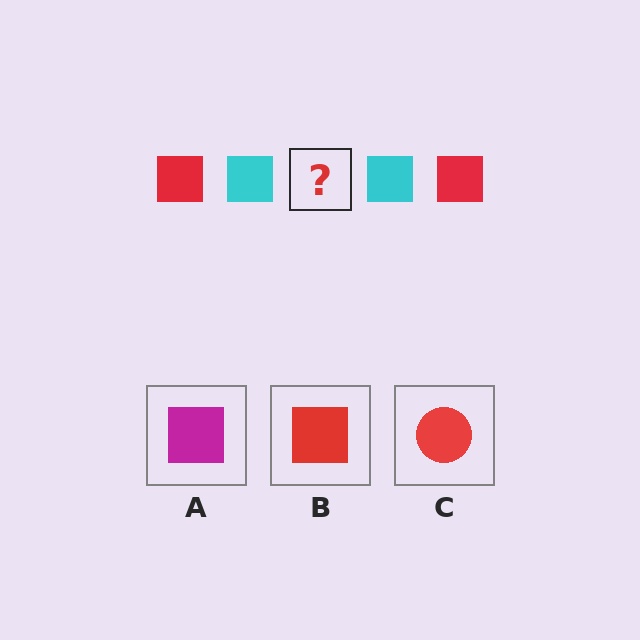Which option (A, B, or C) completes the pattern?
B.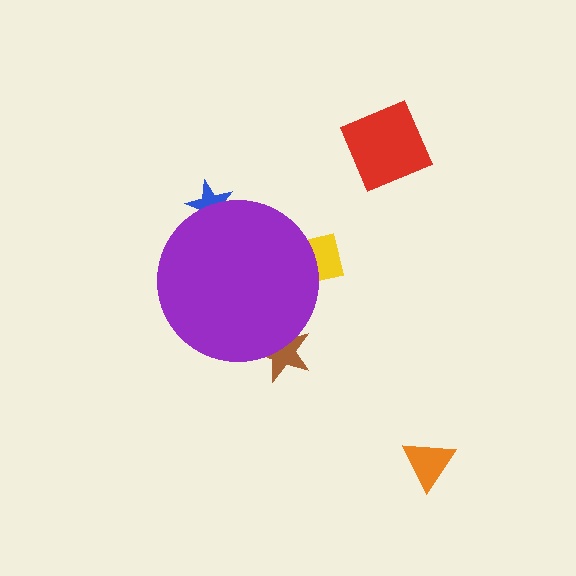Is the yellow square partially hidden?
Yes, the yellow square is partially hidden behind the purple circle.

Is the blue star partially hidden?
Yes, the blue star is partially hidden behind the purple circle.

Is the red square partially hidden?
No, the red square is fully visible.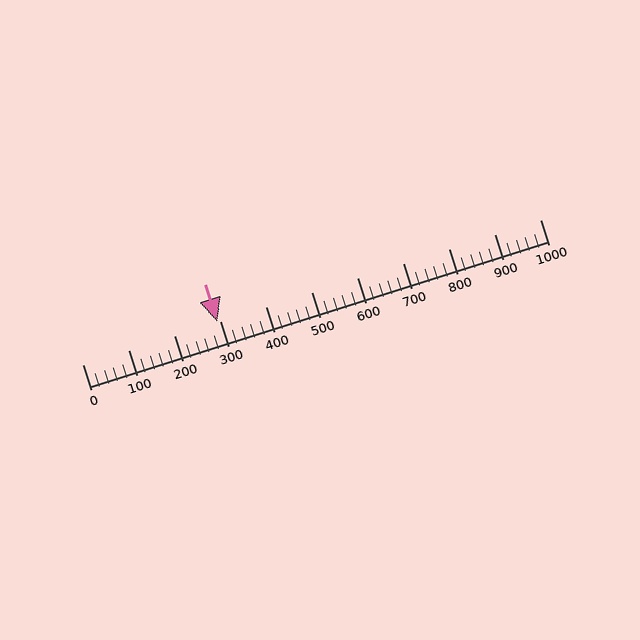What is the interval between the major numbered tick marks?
The major tick marks are spaced 100 units apart.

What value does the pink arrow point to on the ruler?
The pink arrow points to approximately 294.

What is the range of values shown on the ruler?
The ruler shows values from 0 to 1000.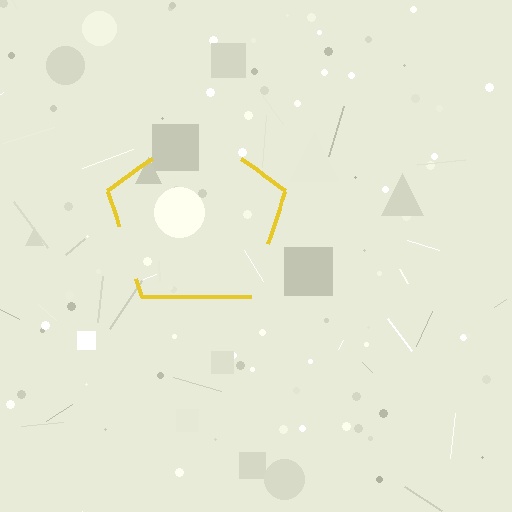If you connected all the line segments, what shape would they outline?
They would outline a pentagon.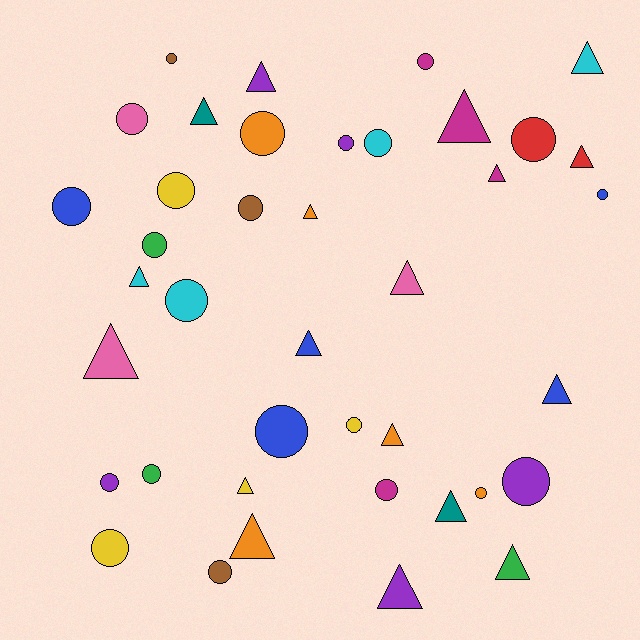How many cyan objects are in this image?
There are 4 cyan objects.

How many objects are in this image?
There are 40 objects.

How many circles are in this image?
There are 22 circles.